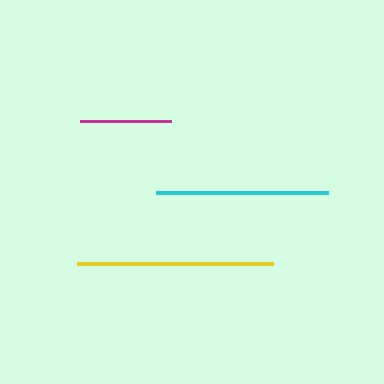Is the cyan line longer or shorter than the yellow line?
The yellow line is longer than the cyan line.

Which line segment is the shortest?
The magenta line is the shortest at approximately 91 pixels.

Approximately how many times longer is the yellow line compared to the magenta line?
The yellow line is approximately 2.2 times the length of the magenta line.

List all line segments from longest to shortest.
From longest to shortest: yellow, cyan, magenta.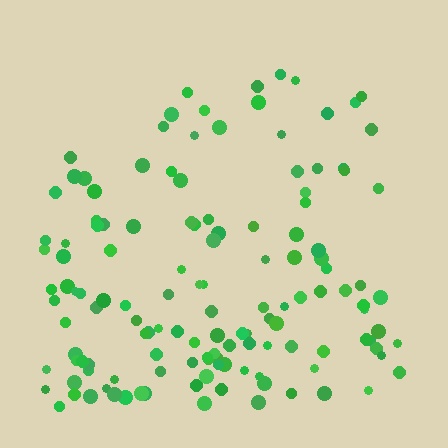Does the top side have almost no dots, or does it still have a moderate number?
Still a moderate number, just noticeably fewer than the bottom.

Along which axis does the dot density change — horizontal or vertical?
Vertical.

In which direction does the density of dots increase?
From top to bottom, with the bottom side densest.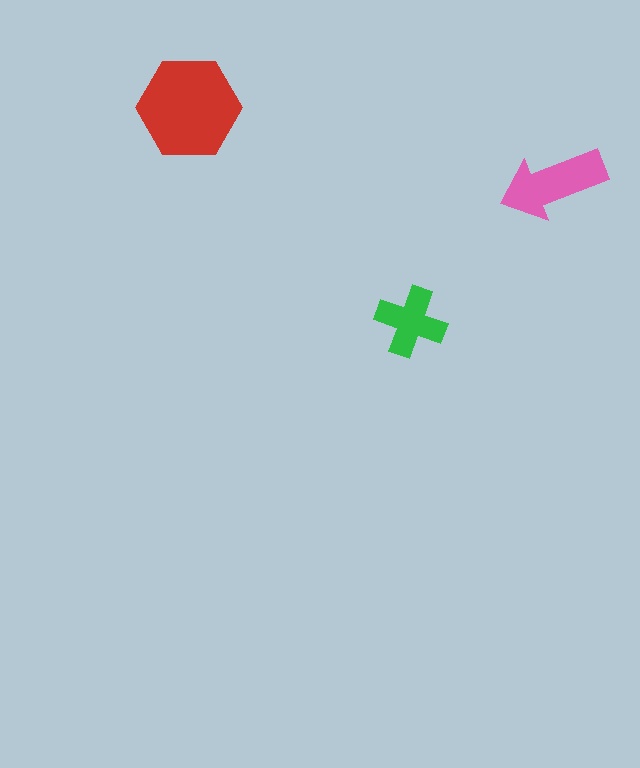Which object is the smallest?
The green cross.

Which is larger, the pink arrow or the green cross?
The pink arrow.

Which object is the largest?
The red hexagon.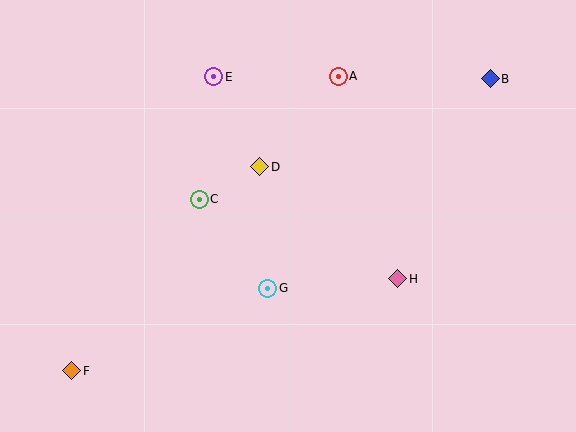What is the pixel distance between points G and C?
The distance between G and C is 112 pixels.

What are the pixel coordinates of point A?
Point A is at (338, 76).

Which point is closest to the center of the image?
Point D at (260, 167) is closest to the center.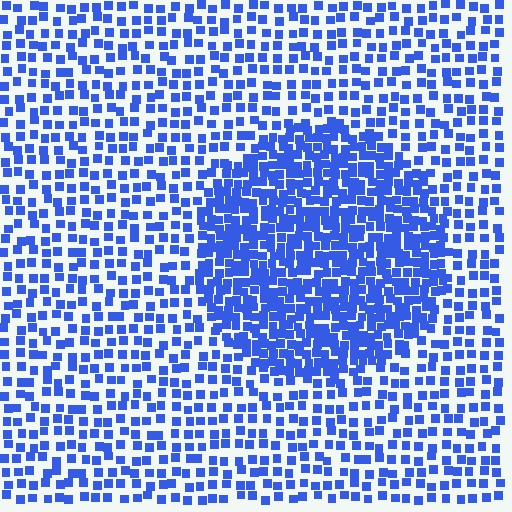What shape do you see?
I see a circle.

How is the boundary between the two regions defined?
The boundary is defined by a change in element density (approximately 2.1x ratio). All elements are the same color, size, and shape.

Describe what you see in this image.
The image contains small blue elements arranged at two different densities. A circle-shaped region is visible where the elements are more densely packed than the surrounding area.